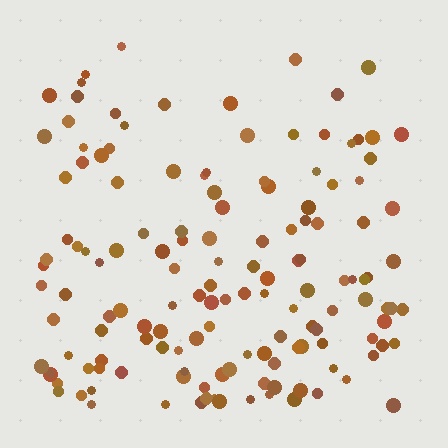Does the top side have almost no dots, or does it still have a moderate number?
Still a moderate number, just noticeably fewer than the bottom.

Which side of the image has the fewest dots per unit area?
The top.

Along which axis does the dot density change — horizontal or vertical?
Vertical.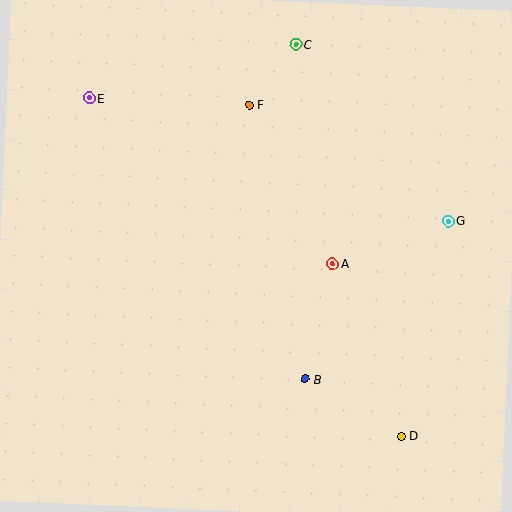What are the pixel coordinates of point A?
Point A is at (333, 264).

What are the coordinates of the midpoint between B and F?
The midpoint between B and F is at (277, 242).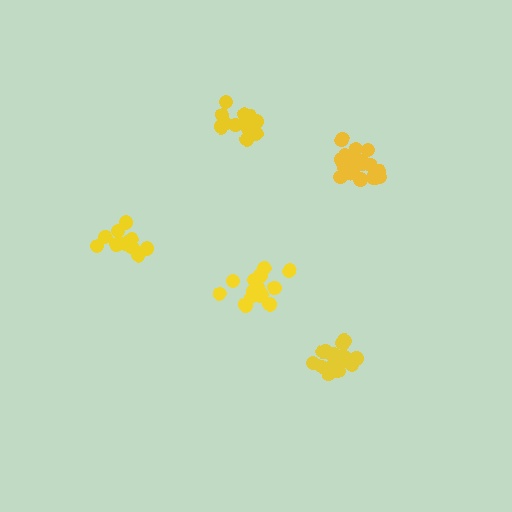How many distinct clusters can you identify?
There are 5 distinct clusters.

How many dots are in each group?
Group 1: 18 dots, Group 2: 12 dots, Group 3: 17 dots, Group 4: 16 dots, Group 5: 14 dots (77 total).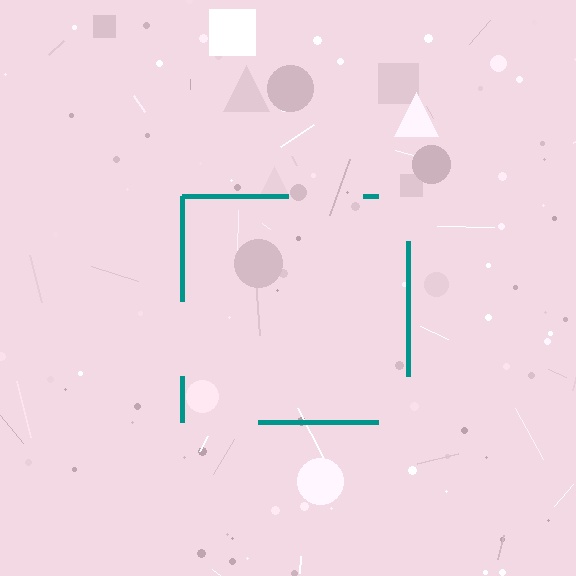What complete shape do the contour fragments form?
The contour fragments form a square.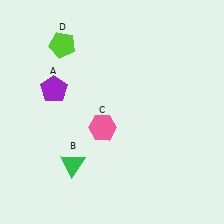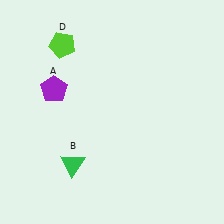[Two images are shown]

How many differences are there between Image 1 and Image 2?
There is 1 difference between the two images.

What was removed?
The pink hexagon (C) was removed in Image 2.